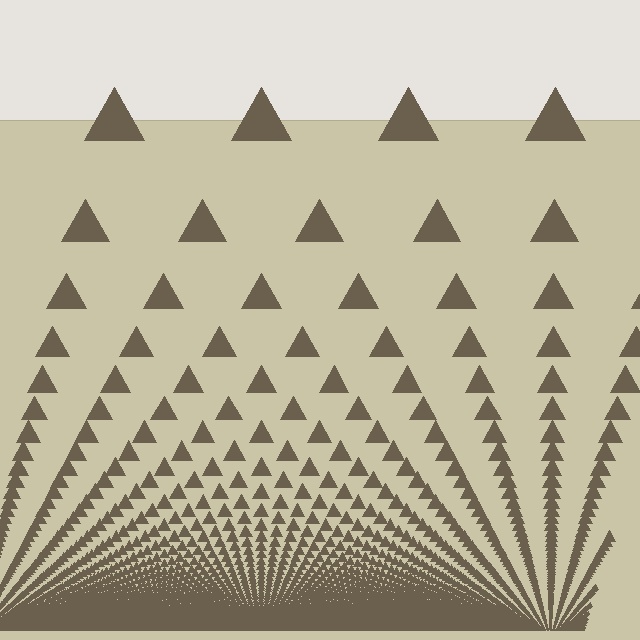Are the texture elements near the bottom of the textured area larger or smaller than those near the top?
Smaller. The gradient is inverted — elements near the bottom are smaller and denser.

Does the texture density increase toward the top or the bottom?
Density increases toward the bottom.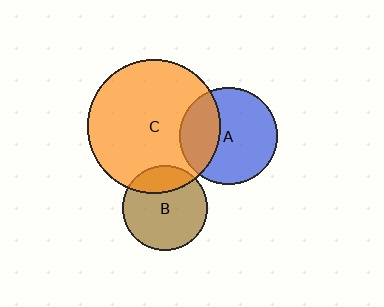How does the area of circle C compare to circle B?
Approximately 2.4 times.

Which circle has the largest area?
Circle C (orange).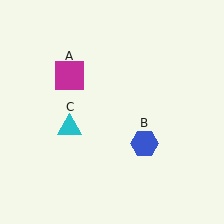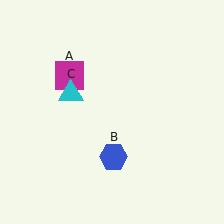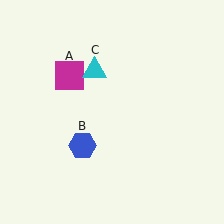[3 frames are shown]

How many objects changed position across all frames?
2 objects changed position: blue hexagon (object B), cyan triangle (object C).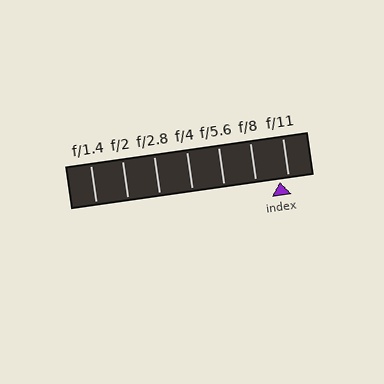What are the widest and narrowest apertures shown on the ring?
The widest aperture shown is f/1.4 and the narrowest is f/11.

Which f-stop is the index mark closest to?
The index mark is closest to f/11.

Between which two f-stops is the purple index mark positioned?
The index mark is between f/8 and f/11.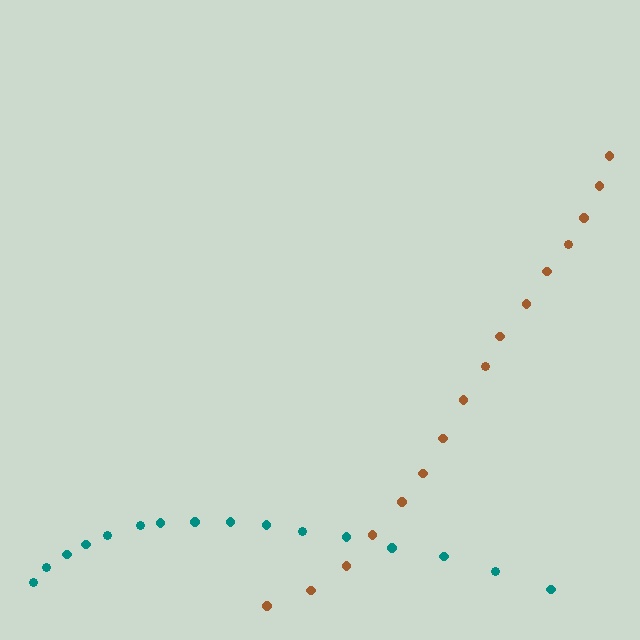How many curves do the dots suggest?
There are 2 distinct paths.